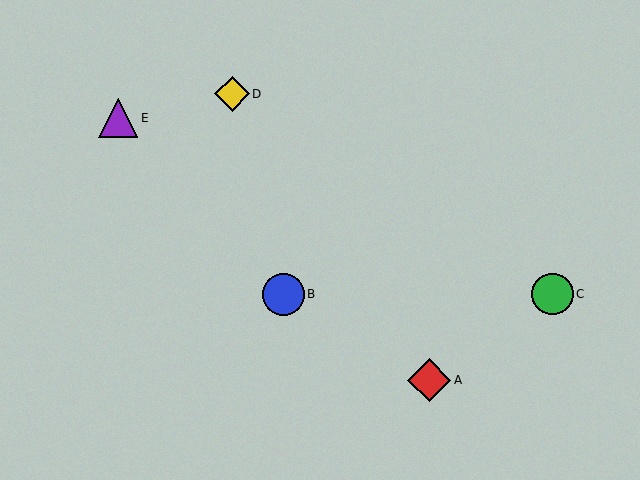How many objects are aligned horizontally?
2 objects (B, C) are aligned horizontally.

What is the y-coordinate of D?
Object D is at y≈94.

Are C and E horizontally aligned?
No, C is at y≈294 and E is at y≈118.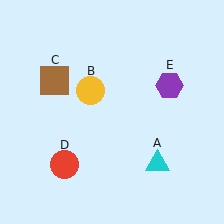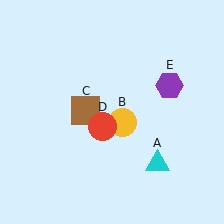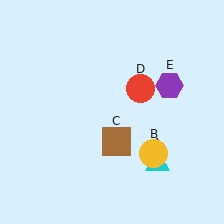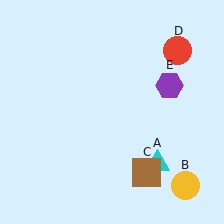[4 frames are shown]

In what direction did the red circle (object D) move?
The red circle (object D) moved up and to the right.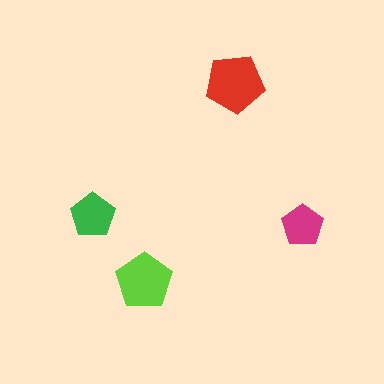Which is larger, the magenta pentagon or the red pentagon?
The red one.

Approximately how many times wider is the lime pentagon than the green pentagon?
About 1.5 times wider.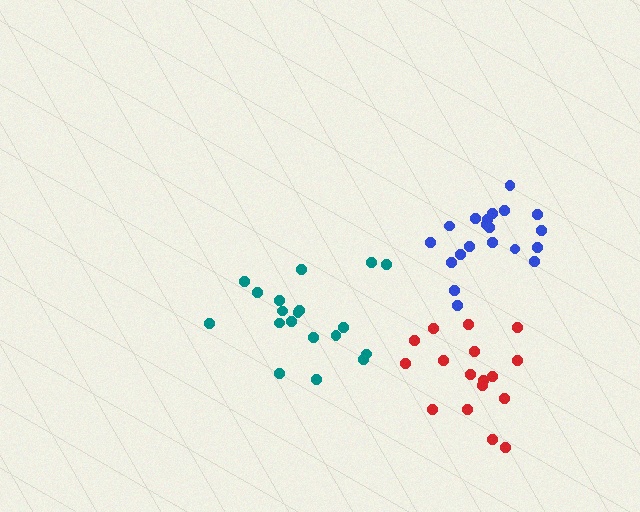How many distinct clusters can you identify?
There are 3 distinct clusters.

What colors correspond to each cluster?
The clusters are colored: teal, blue, red.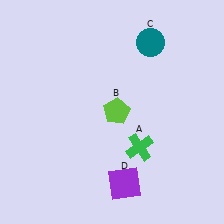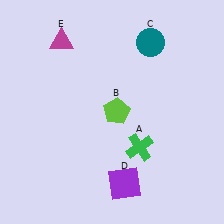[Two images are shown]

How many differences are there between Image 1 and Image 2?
There is 1 difference between the two images.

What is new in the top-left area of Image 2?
A magenta triangle (E) was added in the top-left area of Image 2.